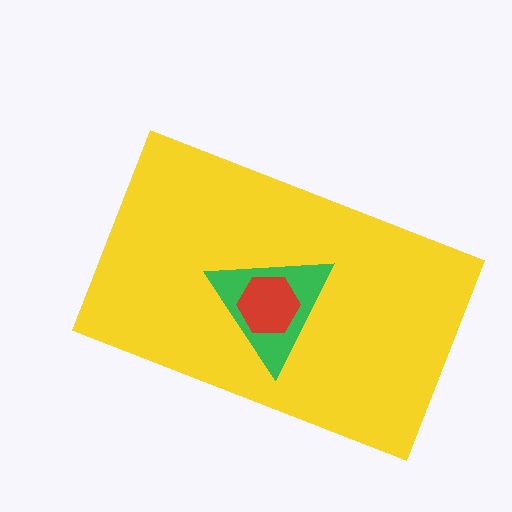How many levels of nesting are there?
3.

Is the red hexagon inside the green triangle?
Yes.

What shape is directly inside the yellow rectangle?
The green triangle.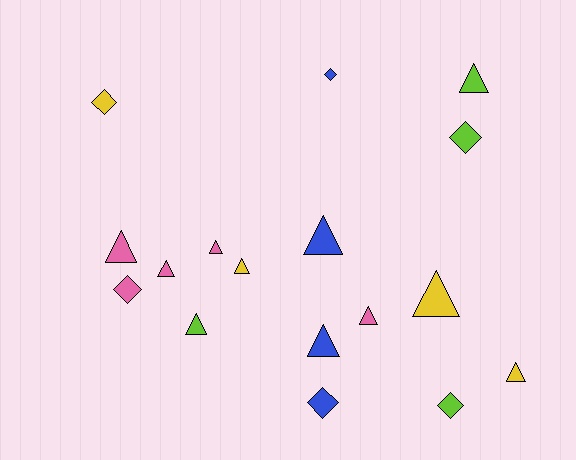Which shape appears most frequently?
Triangle, with 11 objects.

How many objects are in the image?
There are 17 objects.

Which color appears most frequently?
Pink, with 5 objects.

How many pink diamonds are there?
There is 1 pink diamond.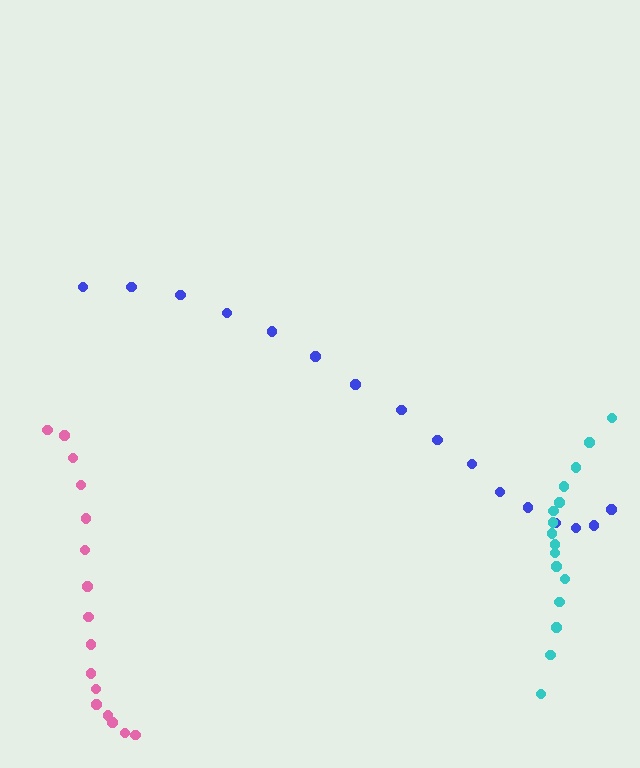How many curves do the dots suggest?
There are 3 distinct paths.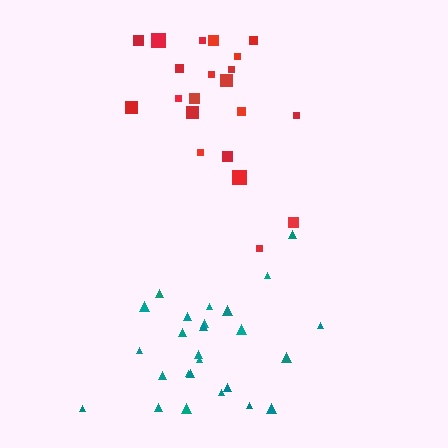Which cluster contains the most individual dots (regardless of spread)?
Teal (26).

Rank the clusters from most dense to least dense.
teal, red.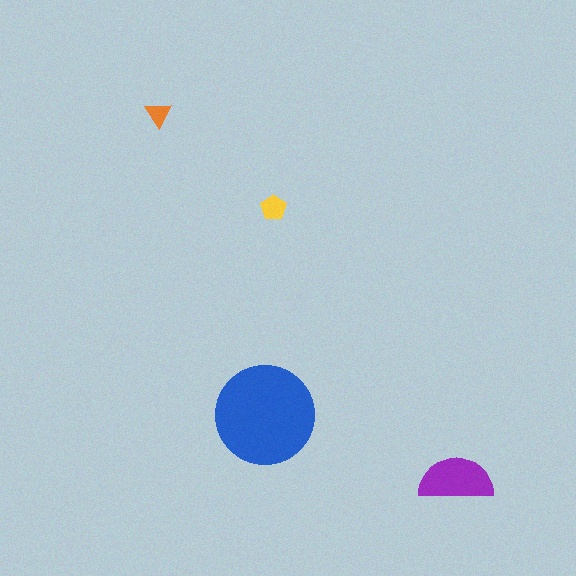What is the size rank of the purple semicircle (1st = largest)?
2nd.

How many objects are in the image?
There are 4 objects in the image.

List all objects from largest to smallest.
The blue circle, the purple semicircle, the yellow pentagon, the orange triangle.